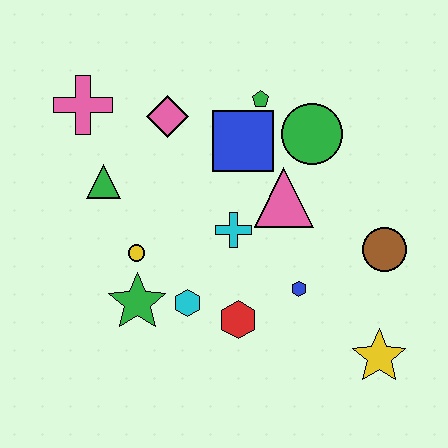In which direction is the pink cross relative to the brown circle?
The pink cross is to the left of the brown circle.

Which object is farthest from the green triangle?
The yellow star is farthest from the green triangle.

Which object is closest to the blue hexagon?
The red hexagon is closest to the blue hexagon.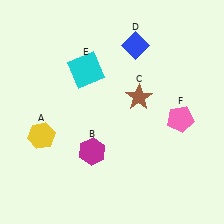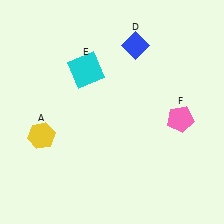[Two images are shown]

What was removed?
The brown star (C), the magenta hexagon (B) were removed in Image 2.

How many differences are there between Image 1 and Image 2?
There are 2 differences between the two images.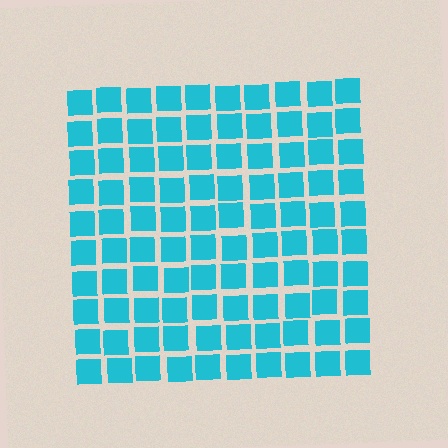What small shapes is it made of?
It is made of small squares.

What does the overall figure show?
The overall figure shows a square.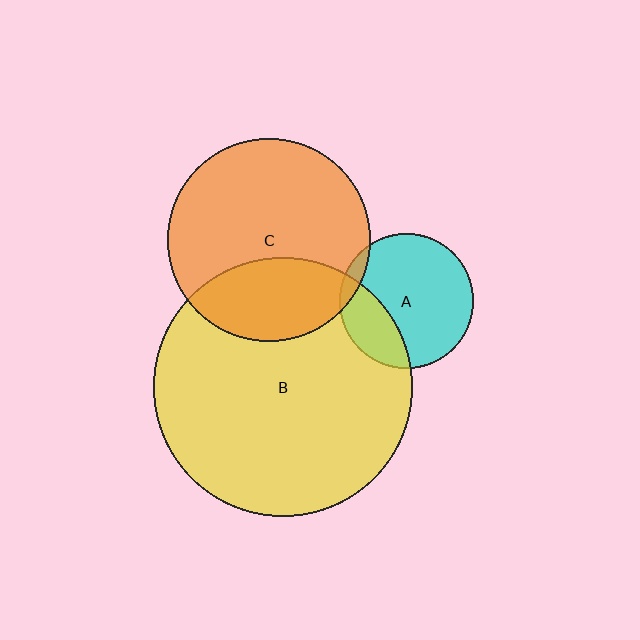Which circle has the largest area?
Circle B (yellow).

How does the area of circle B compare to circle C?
Approximately 1.6 times.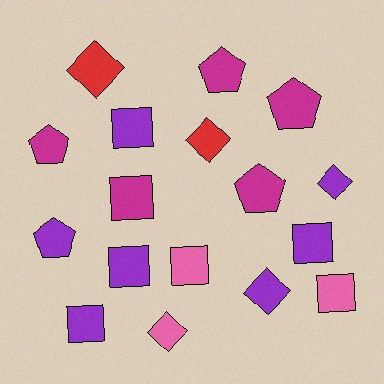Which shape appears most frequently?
Square, with 7 objects.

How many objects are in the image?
There are 17 objects.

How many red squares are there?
There are no red squares.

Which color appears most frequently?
Purple, with 7 objects.